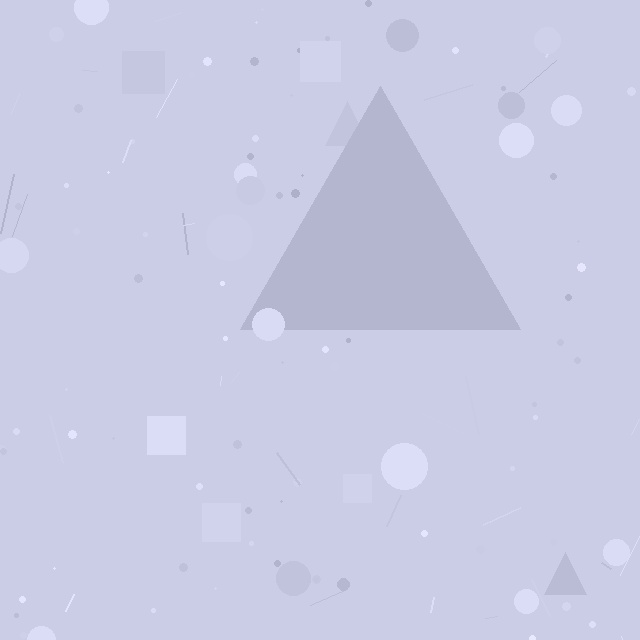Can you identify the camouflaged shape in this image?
The camouflaged shape is a triangle.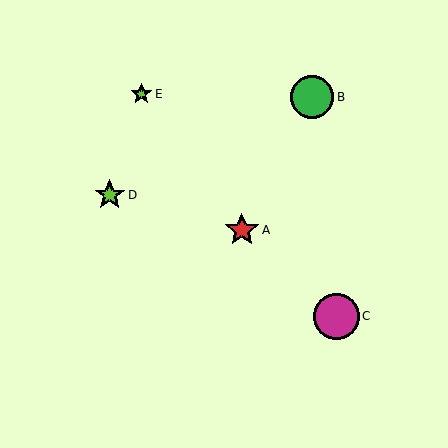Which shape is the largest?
The magenta circle (labeled C) is the largest.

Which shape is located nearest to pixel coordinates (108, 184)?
The lime star (labeled D) at (110, 195) is nearest to that location.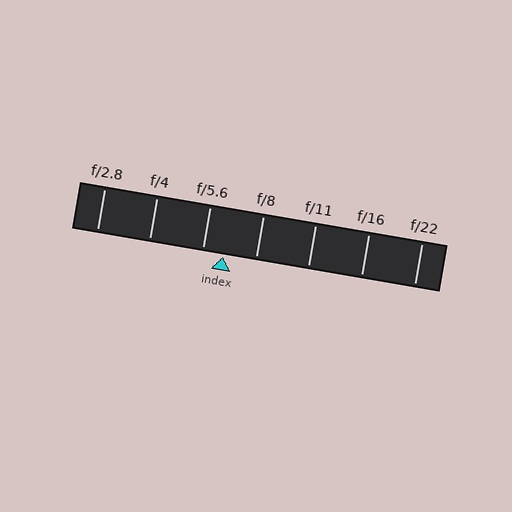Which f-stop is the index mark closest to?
The index mark is closest to f/5.6.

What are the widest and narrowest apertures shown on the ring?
The widest aperture shown is f/2.8 and the narrowest is f/22.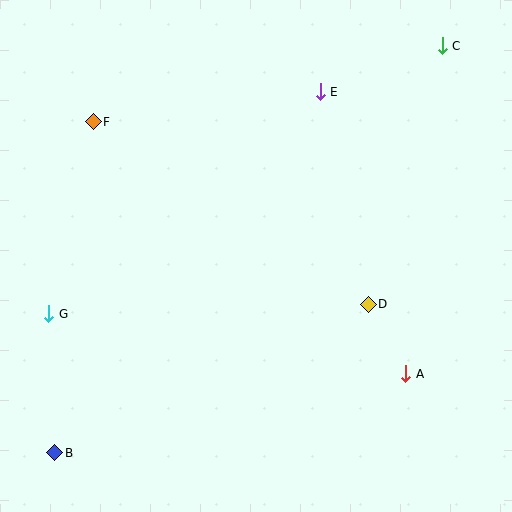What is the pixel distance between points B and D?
The distance between B and D is 347 pixels.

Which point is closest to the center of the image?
Point D at (368, 304) is closest to the center.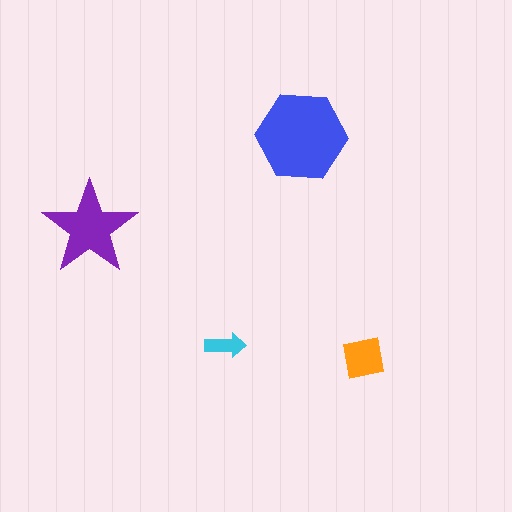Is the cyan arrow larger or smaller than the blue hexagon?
Smaller.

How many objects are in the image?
There are 4 objects in the image.